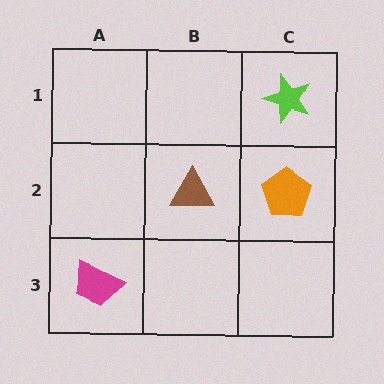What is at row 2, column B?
A brown triangle.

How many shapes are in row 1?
1 shape.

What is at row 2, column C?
An orange pentagon.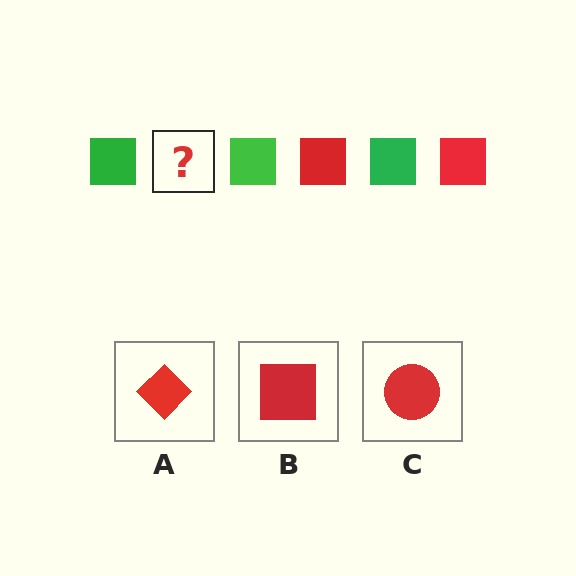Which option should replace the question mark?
Option B.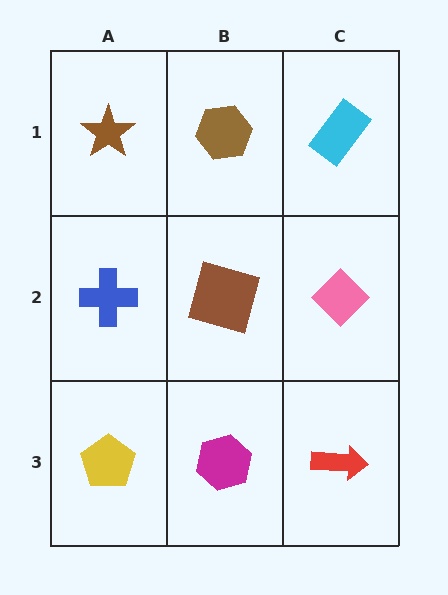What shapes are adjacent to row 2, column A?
A brown star (row 1, column A), a yellow pentagon (row 3, column A), a brown square (row 2, column B).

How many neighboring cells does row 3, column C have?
2.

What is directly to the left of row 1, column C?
A brown hexagon.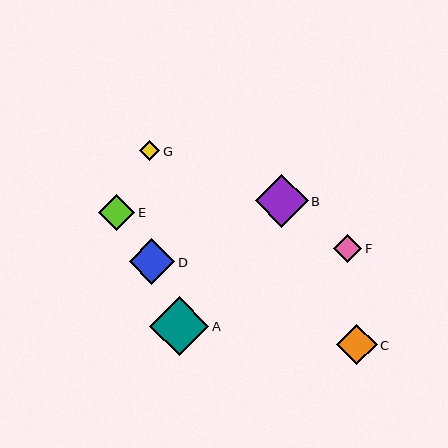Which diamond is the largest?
Diamond A is the largest with a size of approximately 59 pixels.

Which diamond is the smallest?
Diamond G is the smallest with a size of approximately 20 pixels.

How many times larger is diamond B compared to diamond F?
Diamond B is approximately 1.9 times the size of diamond F.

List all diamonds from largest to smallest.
From largest to smallest: A, B, D, C, E, F, G.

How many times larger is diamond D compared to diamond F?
Diamond D is approximately 1.6 times the size of diamond F.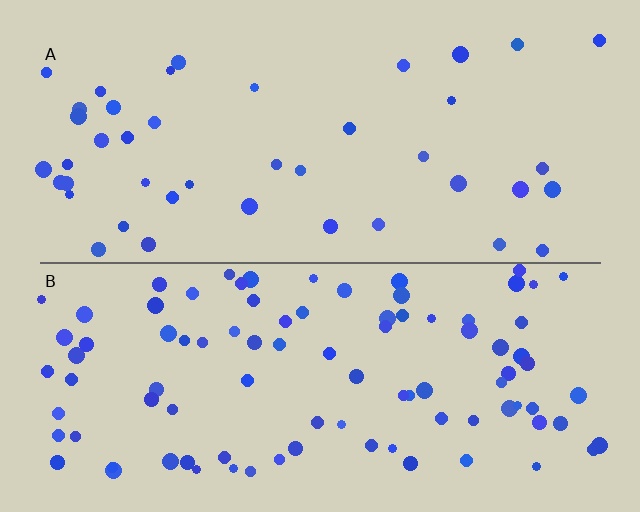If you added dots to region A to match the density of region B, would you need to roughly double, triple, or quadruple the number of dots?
Approximately double.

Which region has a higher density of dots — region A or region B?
B (the bottom).